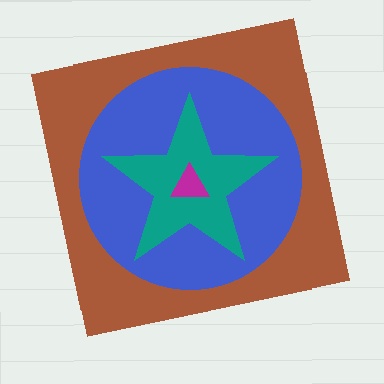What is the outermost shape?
The brown square.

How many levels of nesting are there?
4.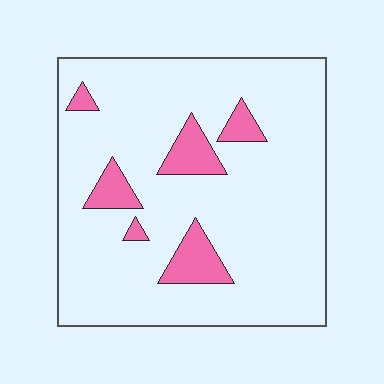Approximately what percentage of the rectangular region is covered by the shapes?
Approximately 10%.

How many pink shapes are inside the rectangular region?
6.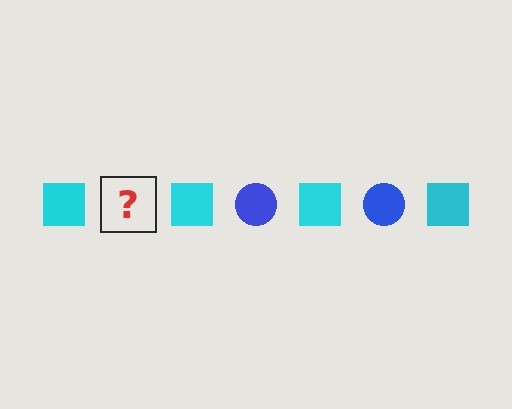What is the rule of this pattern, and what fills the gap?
The rule is that the pattern alternates between cyan square and blue circle. The gap should be filled with a blue circle.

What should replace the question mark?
The question mark should be replaced with a blue circle.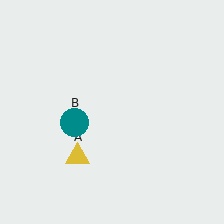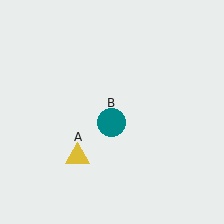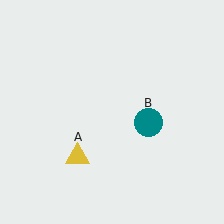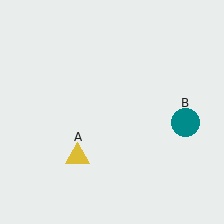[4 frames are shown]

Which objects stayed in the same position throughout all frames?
Yellow triangle (object A) remained stationary.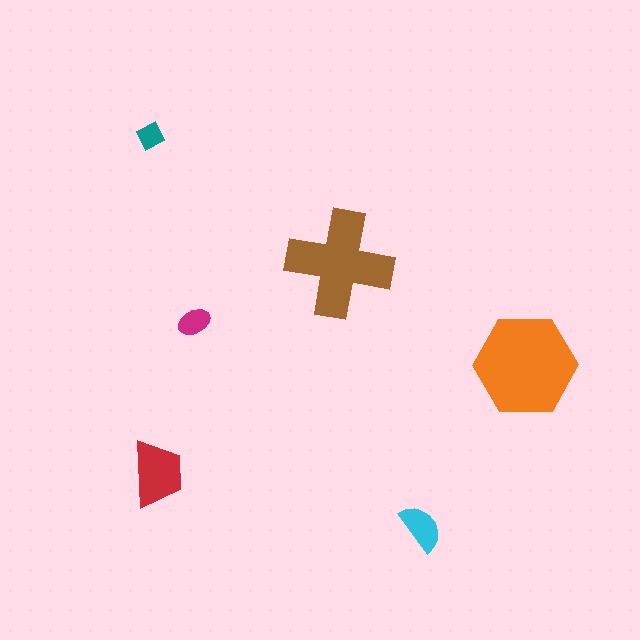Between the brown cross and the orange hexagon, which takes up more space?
The orange hexagon.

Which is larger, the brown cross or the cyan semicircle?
The brown cross.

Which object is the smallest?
The teal diamond.